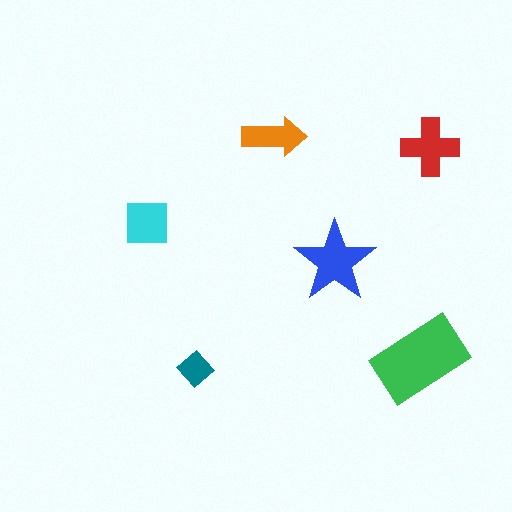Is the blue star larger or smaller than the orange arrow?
Larger.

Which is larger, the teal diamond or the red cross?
The red cross.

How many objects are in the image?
There are 6 objects in the image.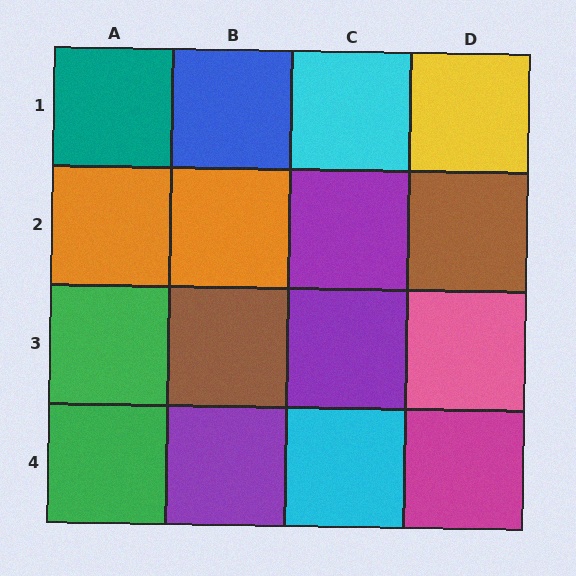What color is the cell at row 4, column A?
Green.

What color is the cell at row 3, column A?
Green.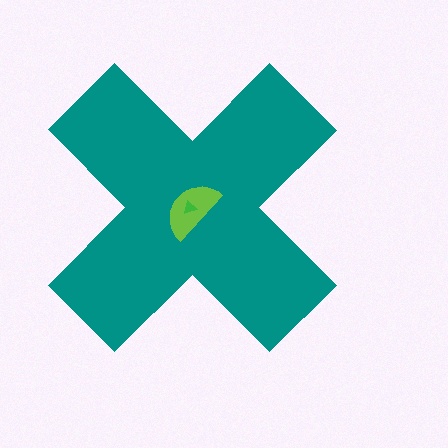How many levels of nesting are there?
3.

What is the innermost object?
The green triangle.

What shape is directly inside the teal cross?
The lime semicircle.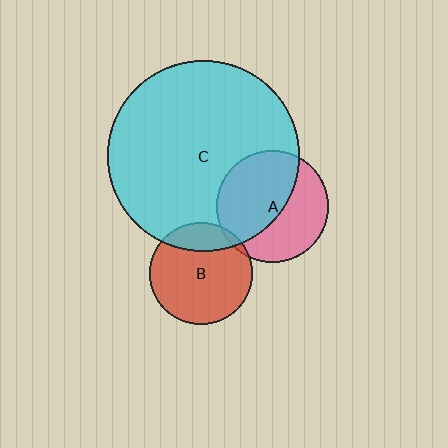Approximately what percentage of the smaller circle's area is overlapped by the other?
Approximately 5%.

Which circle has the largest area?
Circle C (cyan).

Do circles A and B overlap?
Yes.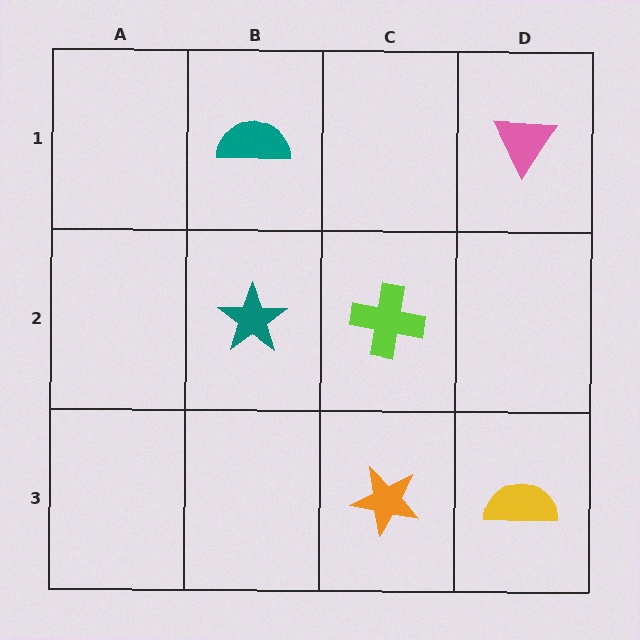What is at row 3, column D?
A yellow semicircle.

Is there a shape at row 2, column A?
No, that cell is empty.